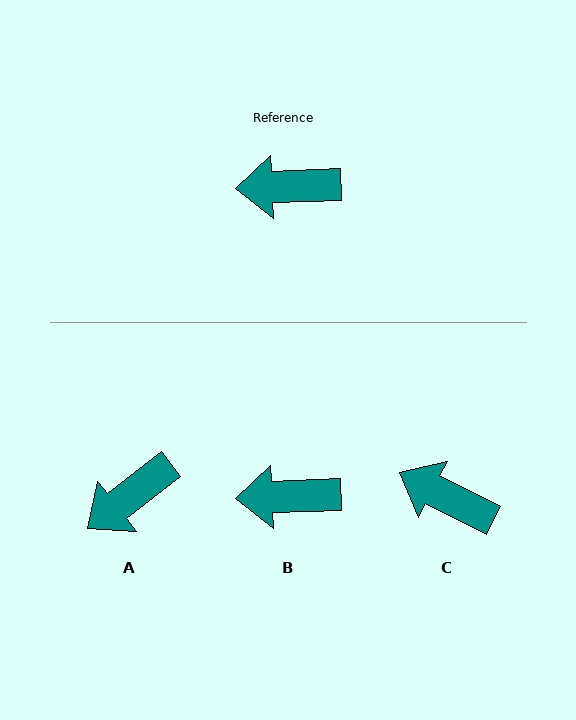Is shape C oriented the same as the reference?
No, it is off by about 30 degrees.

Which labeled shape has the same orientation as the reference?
B.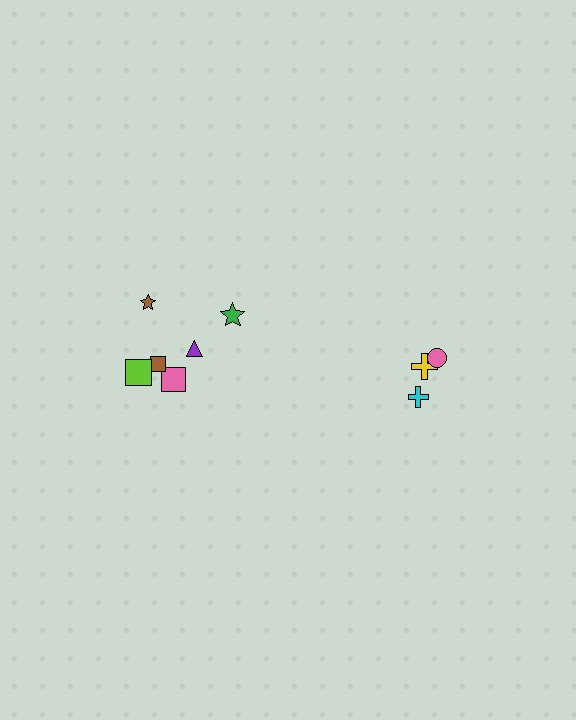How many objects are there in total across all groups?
There are 10 objects.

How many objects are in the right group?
There are 3 objects.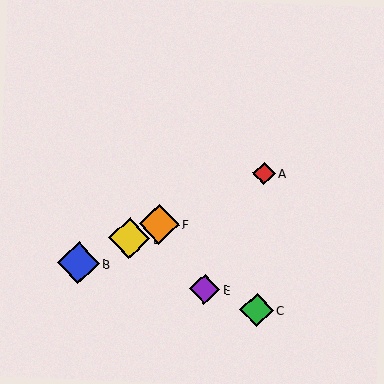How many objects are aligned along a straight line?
4 objects (A, B, D, F) are aligned along a straight line.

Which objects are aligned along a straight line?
Objects A, B, D, F are aligned along a straight line.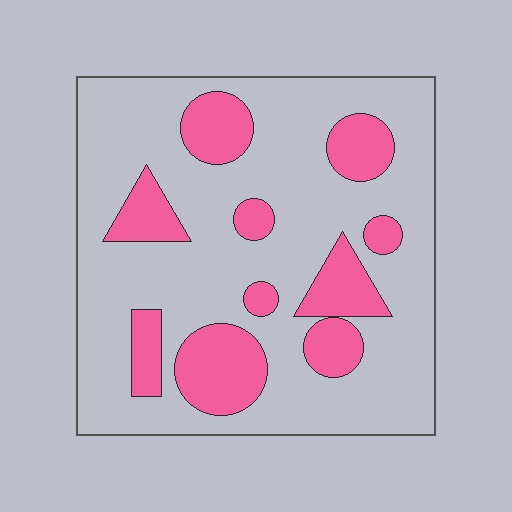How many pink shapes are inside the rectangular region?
10.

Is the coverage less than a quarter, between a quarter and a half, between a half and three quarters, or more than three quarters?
Less than a quarter.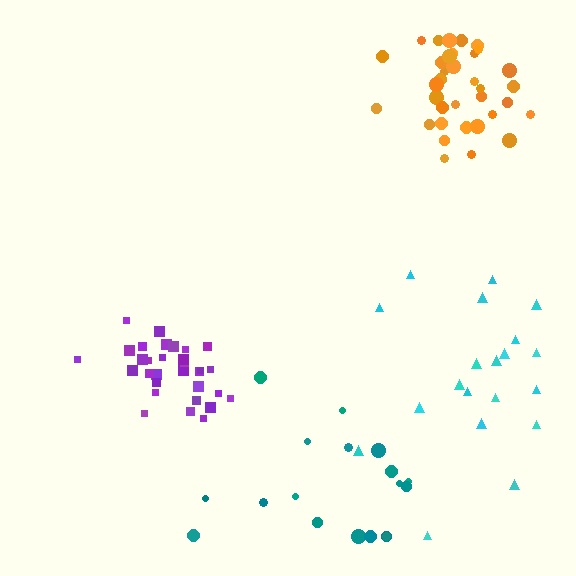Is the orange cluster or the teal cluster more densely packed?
Orange.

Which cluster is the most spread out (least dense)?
Cyan.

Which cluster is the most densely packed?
Purple.